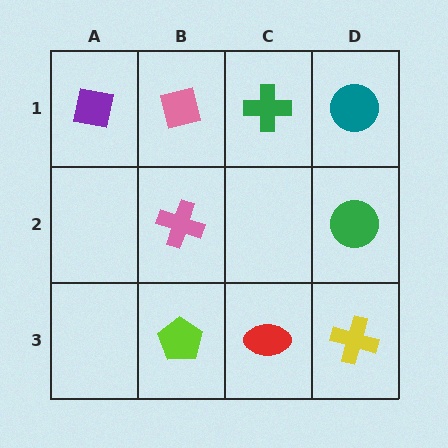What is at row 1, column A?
A purple square.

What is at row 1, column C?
A green cross.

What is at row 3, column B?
A lime pentagon.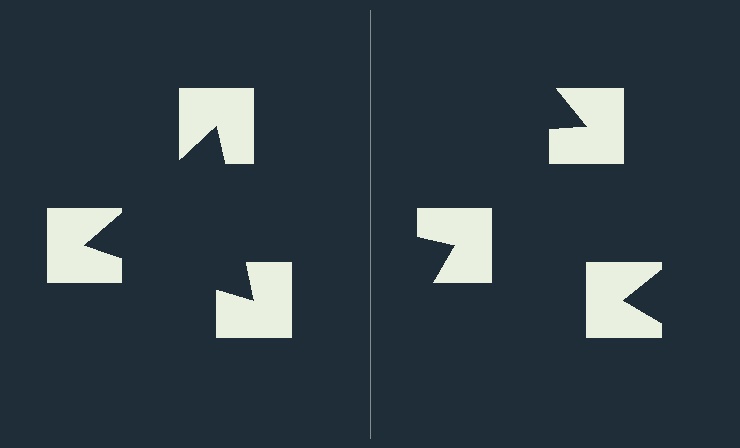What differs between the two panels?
The notched squares are positioned identically on both sides; only the wedge orientations differ. On the left they align to a triangle; on the right they are misaligned.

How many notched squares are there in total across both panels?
6 — 3 on each side.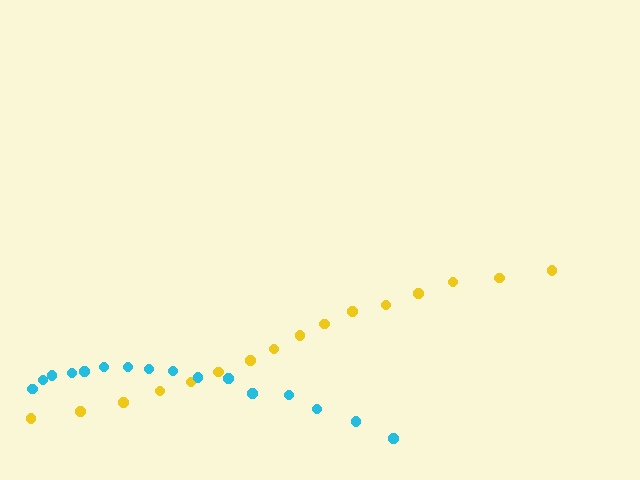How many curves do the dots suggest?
There are 2 distinct paths.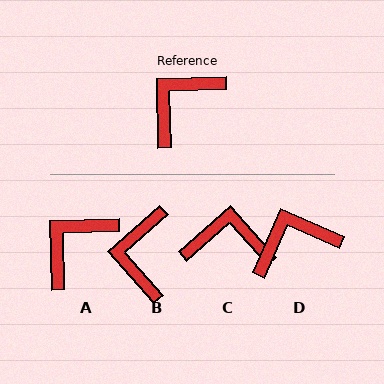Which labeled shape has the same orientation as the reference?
A.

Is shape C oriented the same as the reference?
No, it is off by about 49 degrees.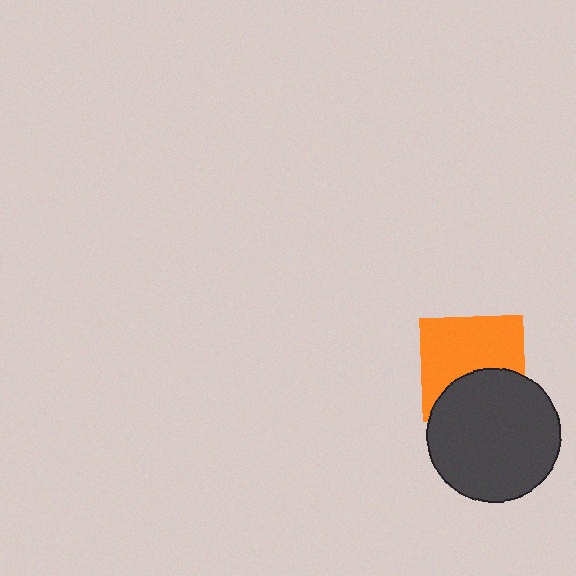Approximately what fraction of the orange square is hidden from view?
Roughly 39% of the orange square is hidden behind the dark gray circle.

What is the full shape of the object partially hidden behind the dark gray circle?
The partially hidden object is an orange square.